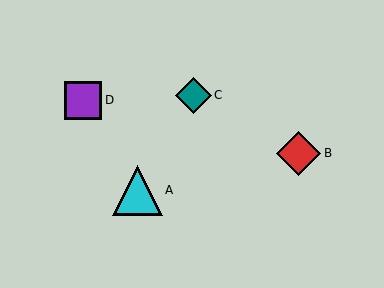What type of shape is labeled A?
Shape A is a cyan triangle.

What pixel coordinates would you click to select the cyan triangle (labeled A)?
Click at (138, 190) to select the cyan triangle A.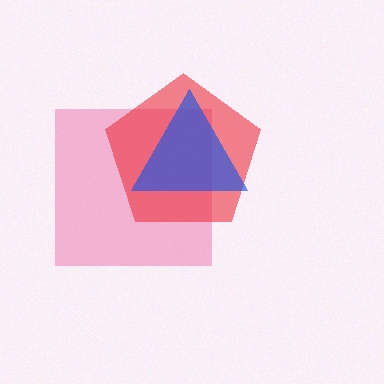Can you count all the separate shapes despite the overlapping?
Yes, there are 3 separate shapes.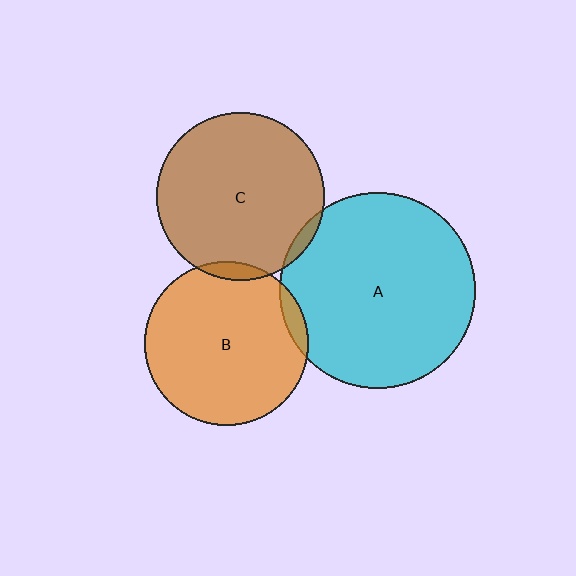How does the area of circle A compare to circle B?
Approximately 1.4 times.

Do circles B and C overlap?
Yes.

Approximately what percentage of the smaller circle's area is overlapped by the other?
Approximately 5%.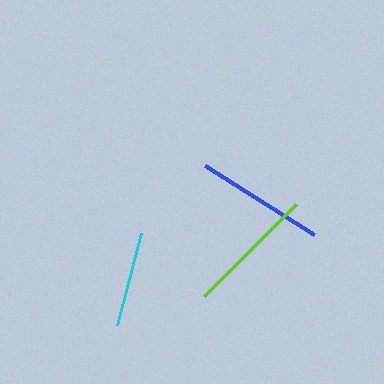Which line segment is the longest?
The lime line is the longest at approximately 130 pixels.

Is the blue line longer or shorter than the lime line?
The lime line is longer than the blue line.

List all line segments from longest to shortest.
From longest to shortest: lime, blue, cyan.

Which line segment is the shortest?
The cyan line is the shortest at approximately 95 pixels.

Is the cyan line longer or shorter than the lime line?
The lime line is longer than the cyan line.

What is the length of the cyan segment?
The cyan segment is approximately 95 pixels long.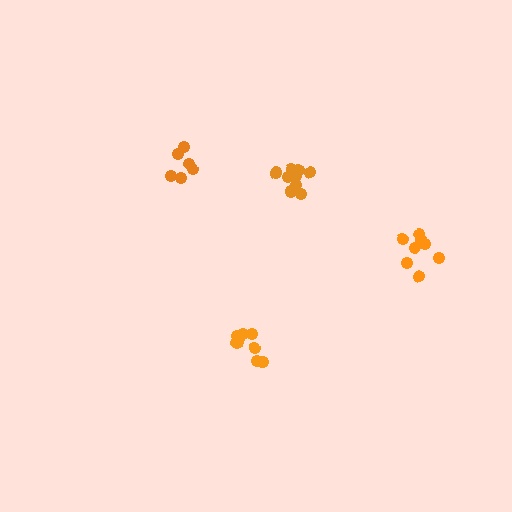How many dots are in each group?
Group 1: 8 dots, Group 2: 10 dots, Group 3: 9 dots, Group 4: 6 dots (33 total).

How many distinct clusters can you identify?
There are 4 distinct clusters.